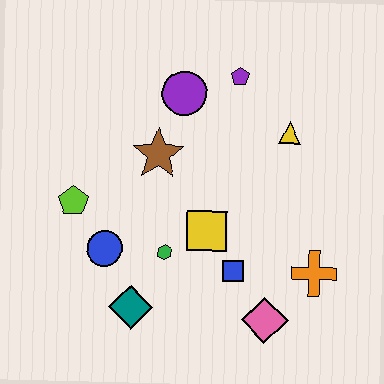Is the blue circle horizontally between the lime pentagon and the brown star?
Yes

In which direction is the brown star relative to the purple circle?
The brown star is below the purple circle.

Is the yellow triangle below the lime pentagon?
No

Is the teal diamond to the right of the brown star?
No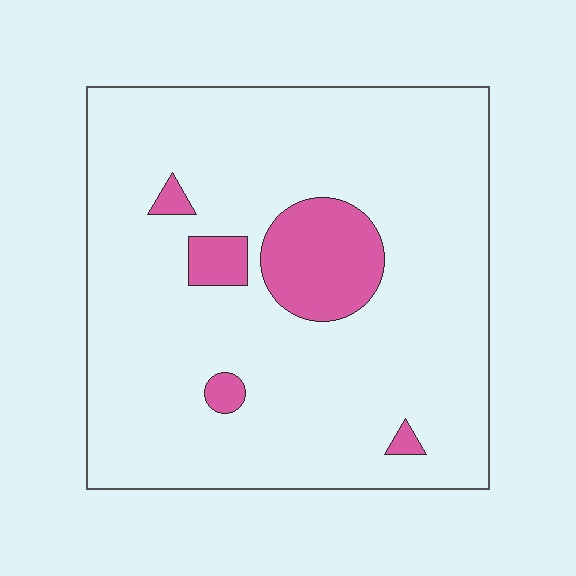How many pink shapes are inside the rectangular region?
5.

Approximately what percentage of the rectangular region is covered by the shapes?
Approximately 10%.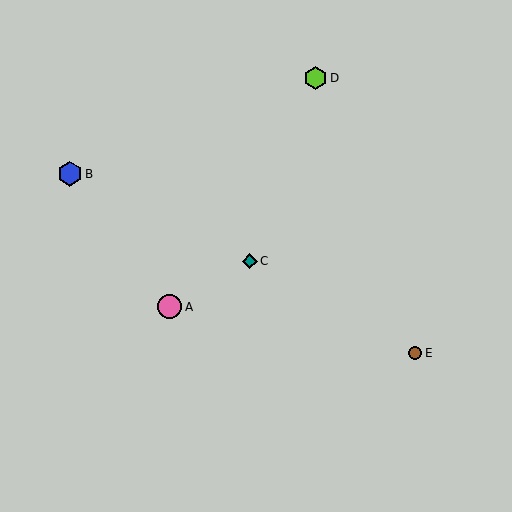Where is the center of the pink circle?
The center of the pink circle is at (170, 307).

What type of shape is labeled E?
Shape E is a brown circle.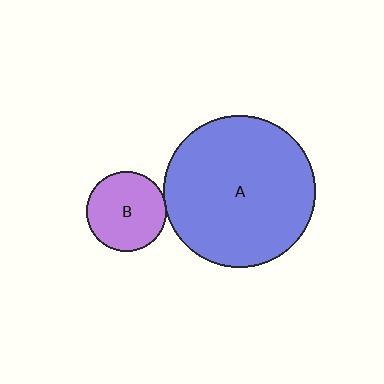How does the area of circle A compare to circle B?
Approximately 3.6 times.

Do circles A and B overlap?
Yes.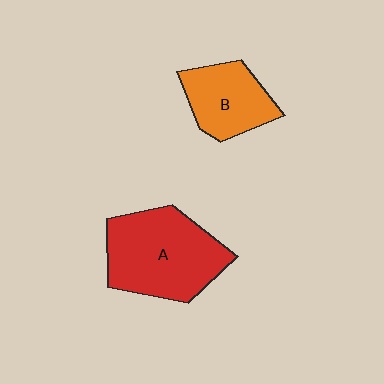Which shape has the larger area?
Shape A (red).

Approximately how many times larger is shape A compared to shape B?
Approximately 1.7 times.